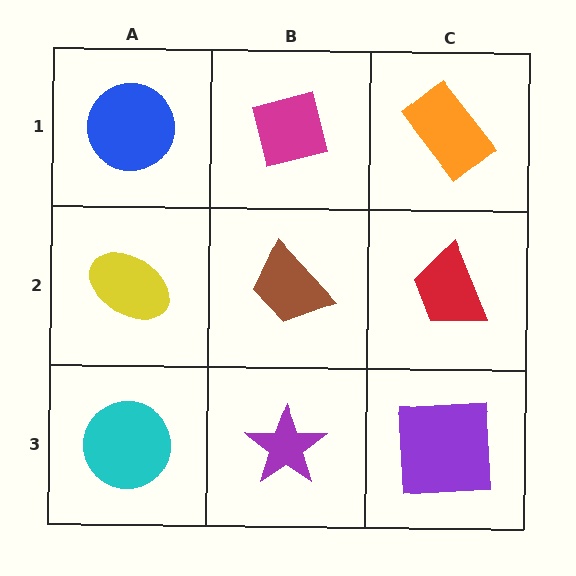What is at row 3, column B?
A purple star.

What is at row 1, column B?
A magenta square.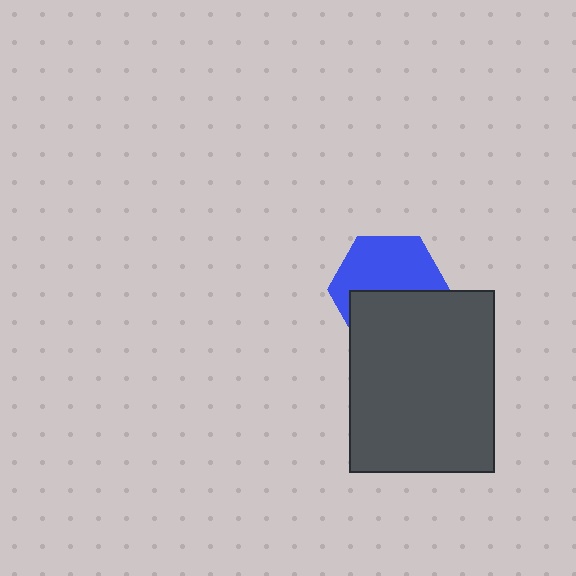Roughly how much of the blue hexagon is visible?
About half of it is visible (roughly 54%).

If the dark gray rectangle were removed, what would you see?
You would see the complete blue hexagon.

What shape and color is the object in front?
The object in front is a dark gray rectangle.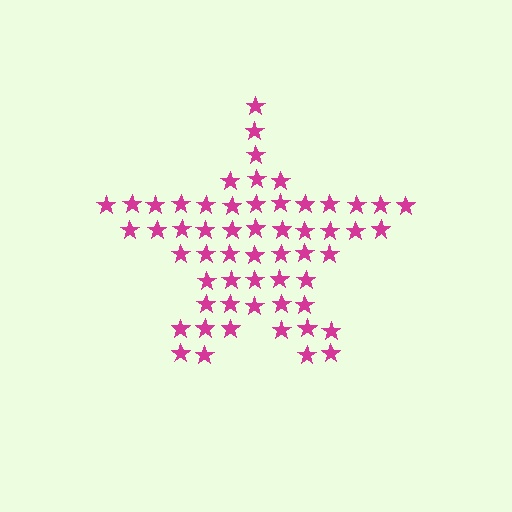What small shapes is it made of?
It is made of small stars.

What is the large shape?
The large shape is a star.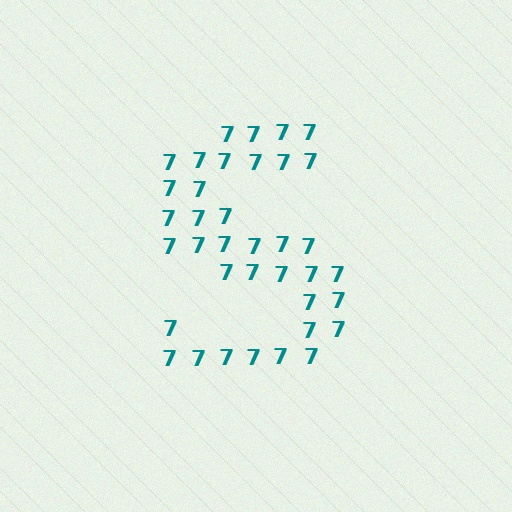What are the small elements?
The small elements are digit 7's.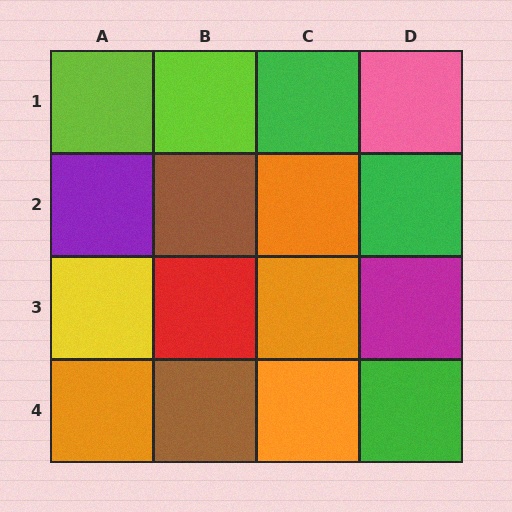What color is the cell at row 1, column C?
Green.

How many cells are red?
1 cell is red.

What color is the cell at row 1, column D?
Pink.